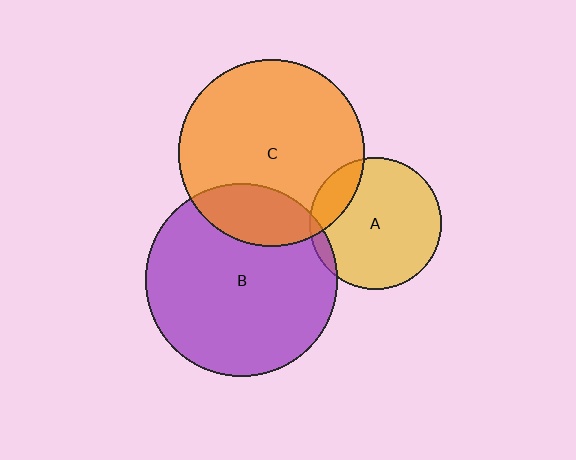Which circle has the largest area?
Circle B (purple).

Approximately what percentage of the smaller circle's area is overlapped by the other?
Approximately 5%.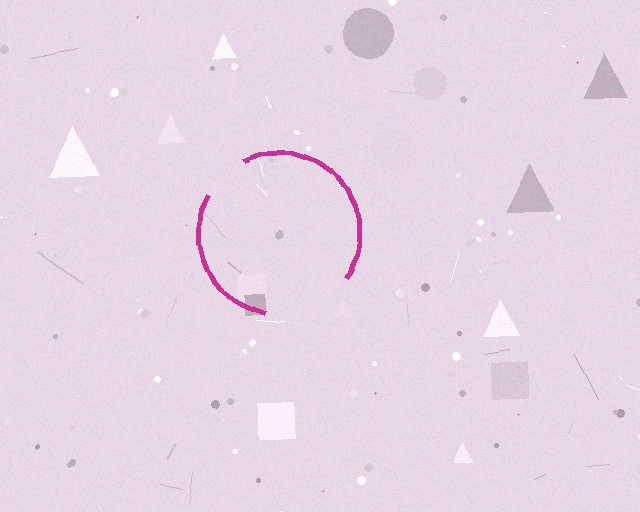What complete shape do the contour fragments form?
The contour fragments form a circle.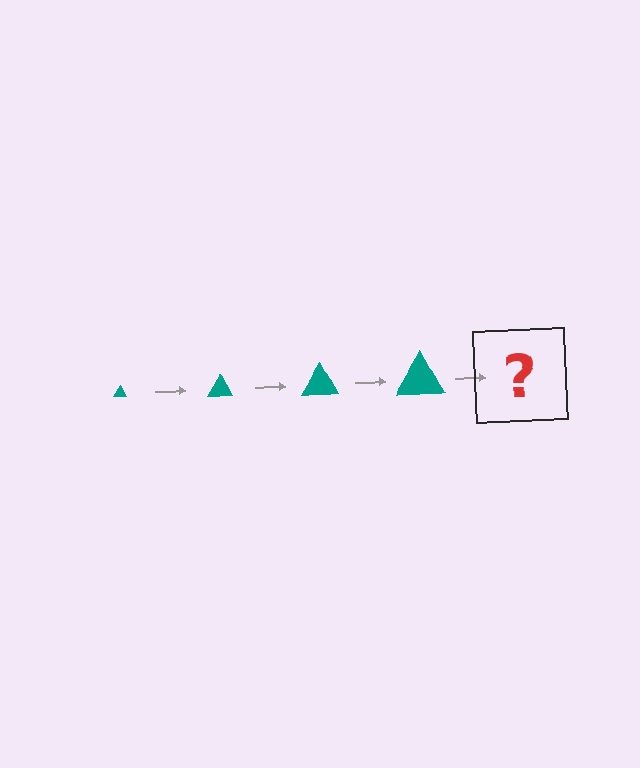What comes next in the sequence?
The next element should be a teal triangle, larger than the previous one.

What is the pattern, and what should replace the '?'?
The pattern is that the triangle gets progressively larger each step. The '?' should be a teal triangle, larger than the previous one.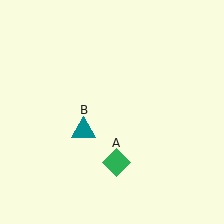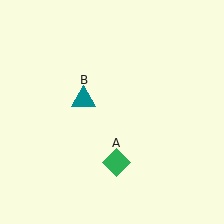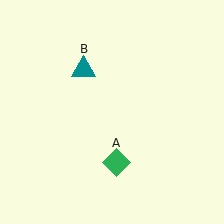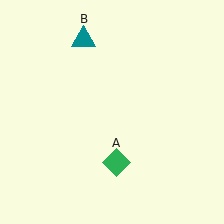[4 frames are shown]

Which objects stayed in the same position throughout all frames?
Green diamond (object A) remained stationary.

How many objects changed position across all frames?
1 object changed position: teal triangle (object B).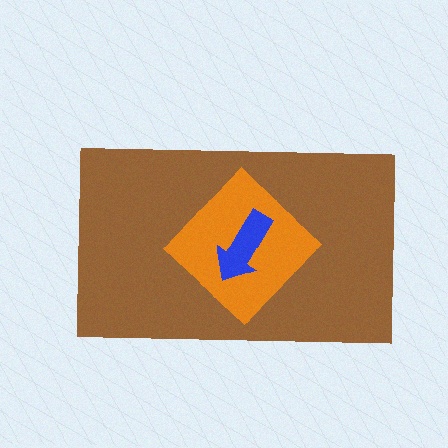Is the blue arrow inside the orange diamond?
Yes.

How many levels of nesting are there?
3.